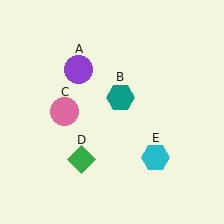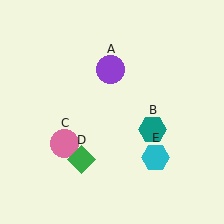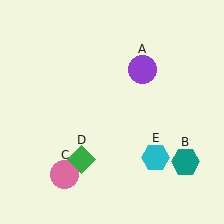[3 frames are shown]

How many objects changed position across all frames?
3 objects changed position: purple circle (object A), teal hexagon (object B), pink circle (object C).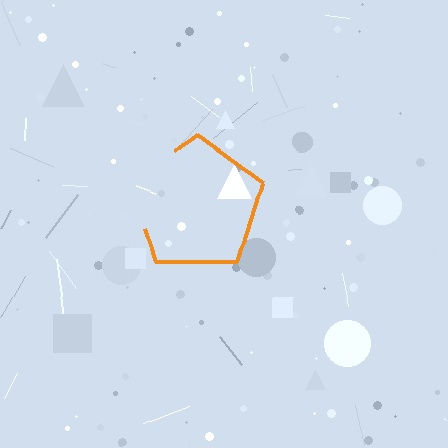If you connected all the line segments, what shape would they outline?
They would outline a pentagon.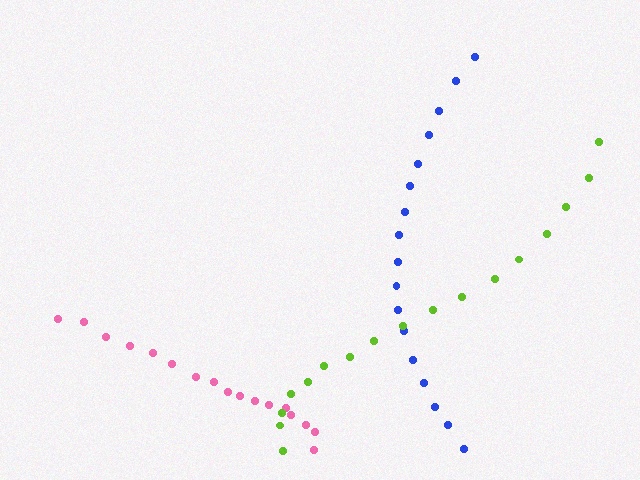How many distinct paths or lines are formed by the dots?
There are 3 distinct paths.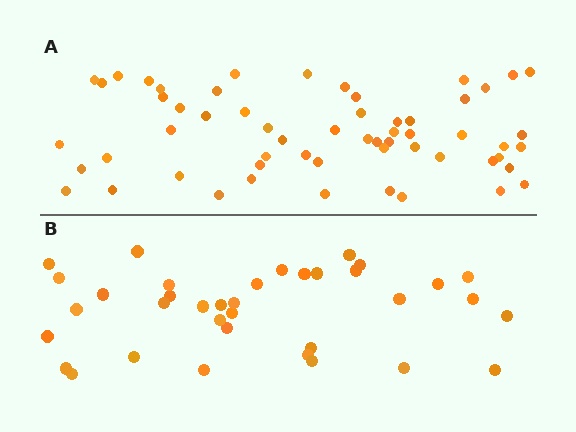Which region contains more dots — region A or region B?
Region A (the top region) has more dots.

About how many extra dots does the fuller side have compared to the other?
Region A has approximately 20 more dots than region B.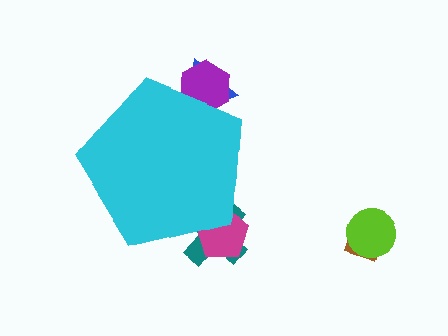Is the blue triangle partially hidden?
Yes, the blue triangle is partially hidden behind the cyan pentagon.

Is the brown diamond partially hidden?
No, the brown diamond is fully visible.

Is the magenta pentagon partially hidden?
Yes, the magenta pentagon is partially hidden behind the cyan pentagon.